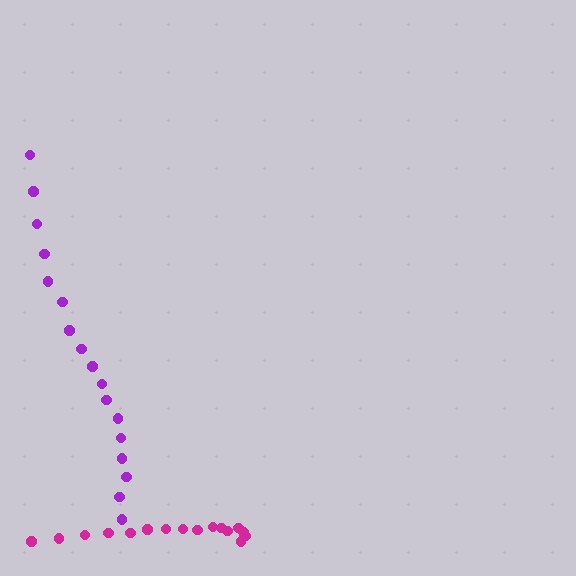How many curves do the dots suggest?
There are 2 distinct paths.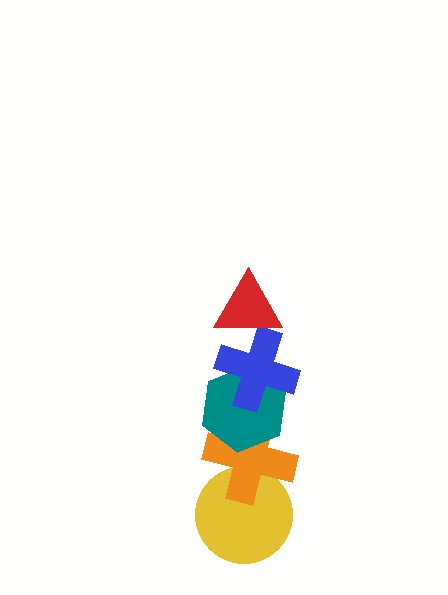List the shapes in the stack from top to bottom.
From top to bottom: the red triangle, the blue cross, the teal hexagon, the orange cross, the yellow circle.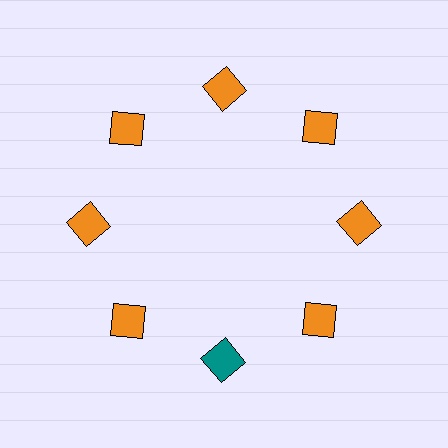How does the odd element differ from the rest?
It has a different color: teal instead of orange.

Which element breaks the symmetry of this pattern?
The teal square at roughly the 6 o'clock position breaks the symmetry. All other shapes are orange squares.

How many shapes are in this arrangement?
There are 8 shapes arranged in a ring pattern.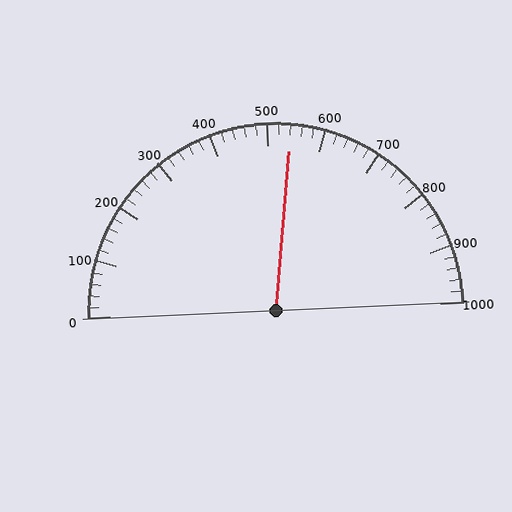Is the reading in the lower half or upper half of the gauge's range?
The reading is in the upper half of the range (0 to 1000).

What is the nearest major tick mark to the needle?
The nearest major tick mark is 500.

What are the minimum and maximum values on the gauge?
The gauge ranges from 0 to 1000.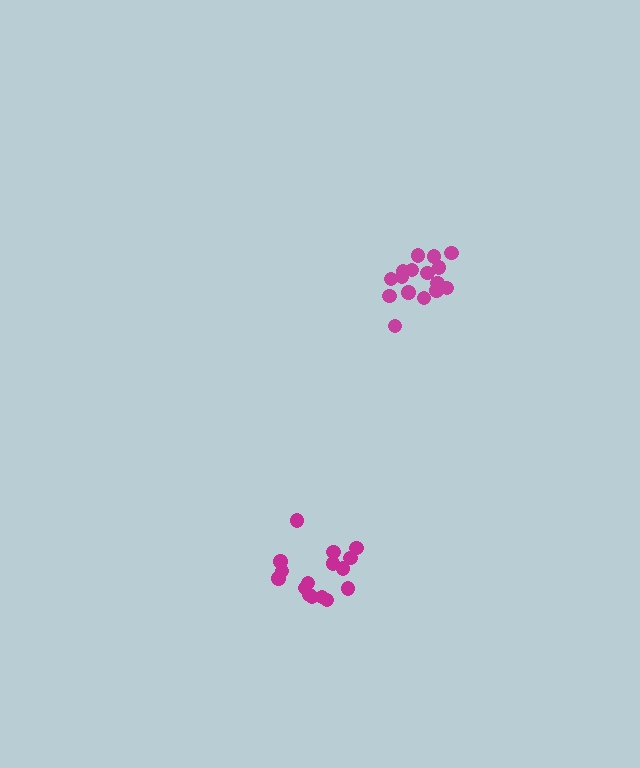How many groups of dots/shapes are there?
There are 2 groups.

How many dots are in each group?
Group 1: 16 dots, Group 2: 16 dots (32 total).